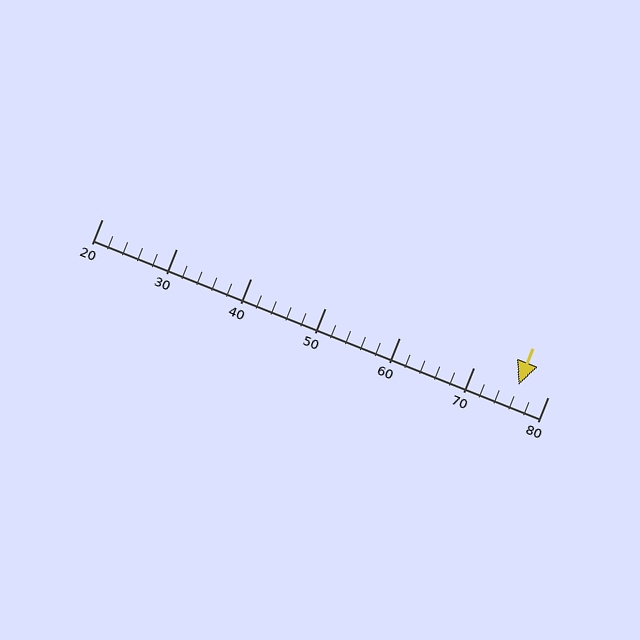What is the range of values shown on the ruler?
The ruler shows values from 20 to 80.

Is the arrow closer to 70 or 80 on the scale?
The arrow is closer to 80.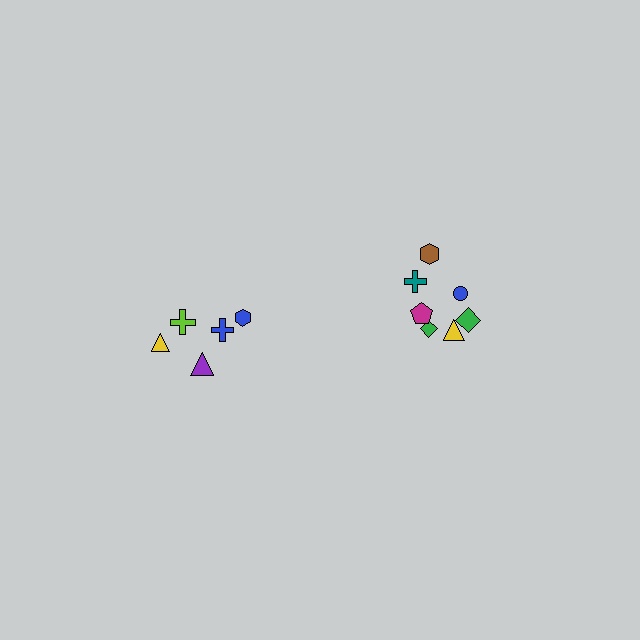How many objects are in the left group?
There are 5 objects.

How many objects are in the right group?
There are 7 objects.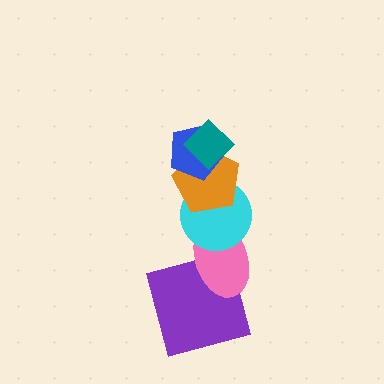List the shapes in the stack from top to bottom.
From top to bottom: the teal diamond, the blue pentagon, the orange pentagon, the cyan circle, the pink ellipse, the purple square.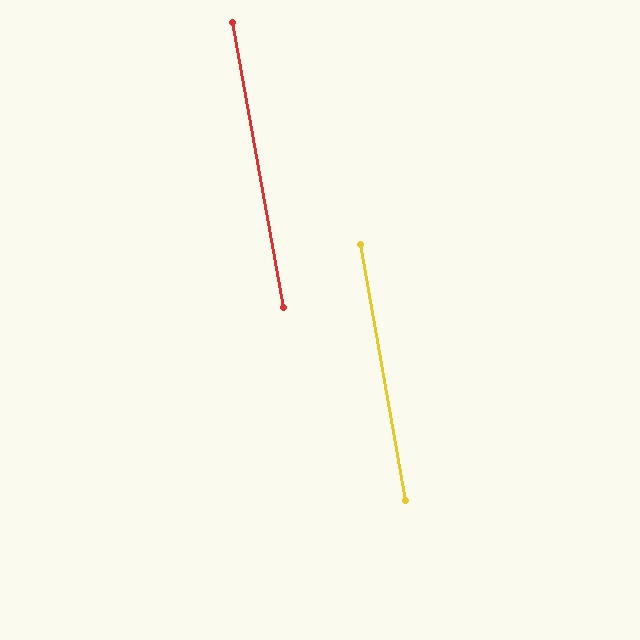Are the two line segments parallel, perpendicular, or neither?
Parallel — their directions differ by only 0.2°.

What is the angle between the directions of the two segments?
Approximately 0 degrees.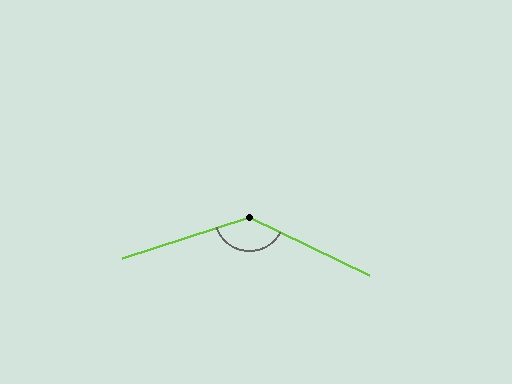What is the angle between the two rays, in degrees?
Approximately 136 degrees.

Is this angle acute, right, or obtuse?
It is obtuse.